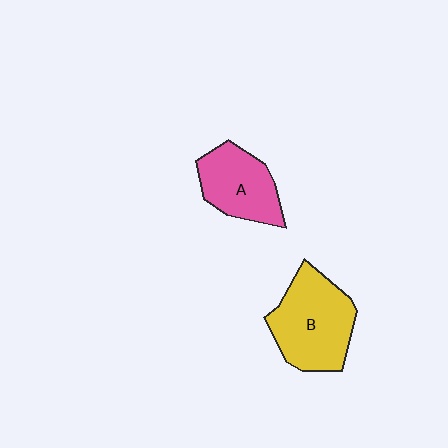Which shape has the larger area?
Shape B (yellow).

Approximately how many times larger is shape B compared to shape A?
Approximately 1.3 times.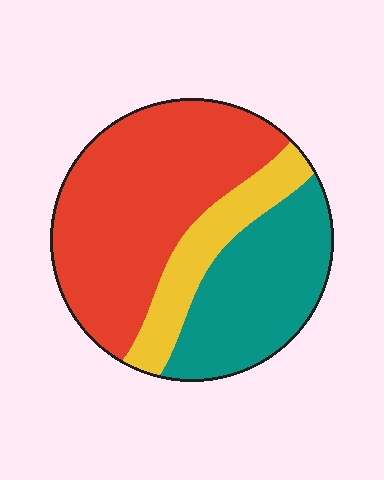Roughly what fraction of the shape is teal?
Teal takes up between a quarter and a half of the shape.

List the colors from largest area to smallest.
From largest to smallest: red, teal, yellow.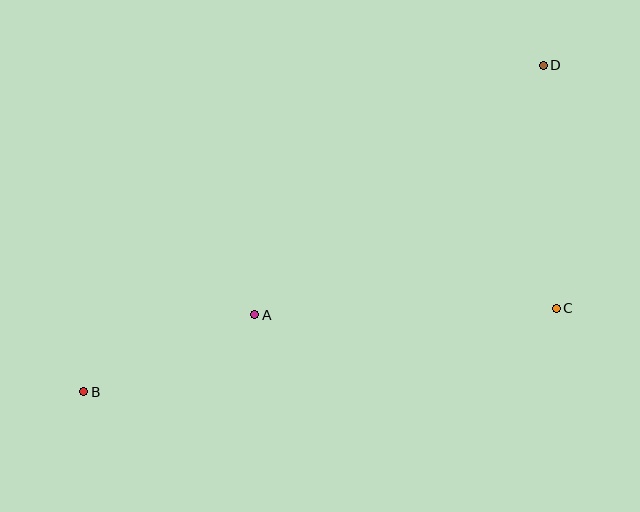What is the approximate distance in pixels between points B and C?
The distance between B and C is approximately 480 pixels.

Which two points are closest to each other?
Points A and B are closest to each other.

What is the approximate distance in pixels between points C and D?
The distance between C and D is approximately 243 pixels.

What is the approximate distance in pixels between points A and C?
The distance between A and C is approximately 301 pixels.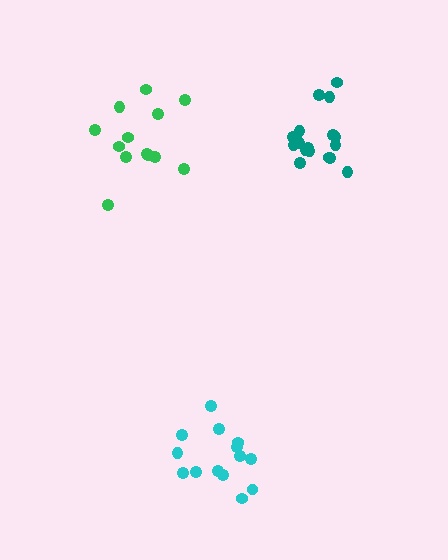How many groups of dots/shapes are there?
There are 3 groups.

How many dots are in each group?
Group 1: 13 dots, Group 2: 17 dots, Group 3: 14 dots (44 total).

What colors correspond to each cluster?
The clusters are colored: green, teal, cyan.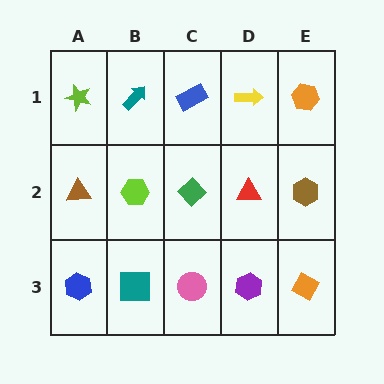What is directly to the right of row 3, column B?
A pink circle.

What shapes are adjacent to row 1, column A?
A brown triangle (row 2, column A), a teal arrow (row 1, column B).